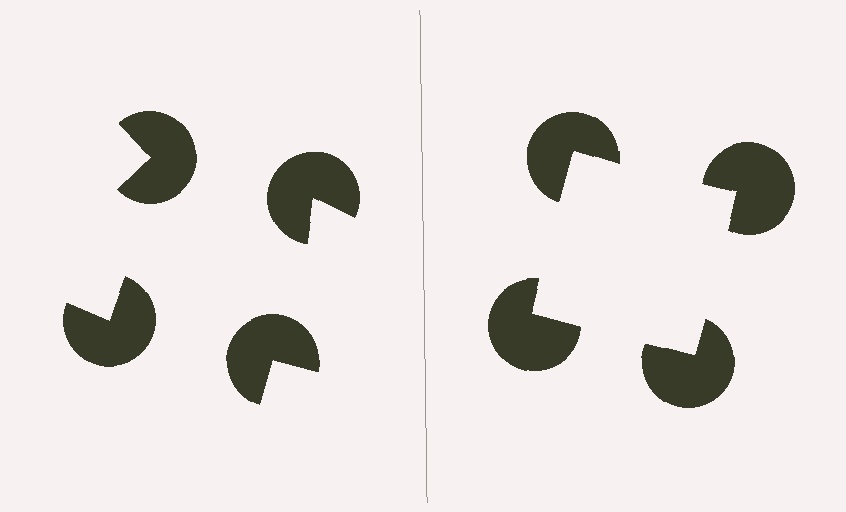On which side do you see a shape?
An illusory square appears on the right side. On the left side the wedge cuts are rotated, so no coherent shape forms.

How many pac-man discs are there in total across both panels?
8 — 4 on each side.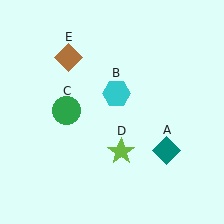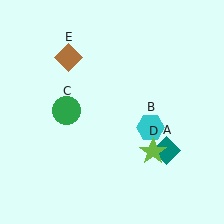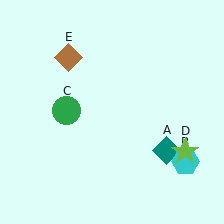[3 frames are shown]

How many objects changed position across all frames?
2 objects changed position: cyan hexagon (object B), lime star (object D).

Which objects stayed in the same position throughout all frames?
Teal diamond (object A) and green circle (object C) and brown diamond (object E) remained stationary.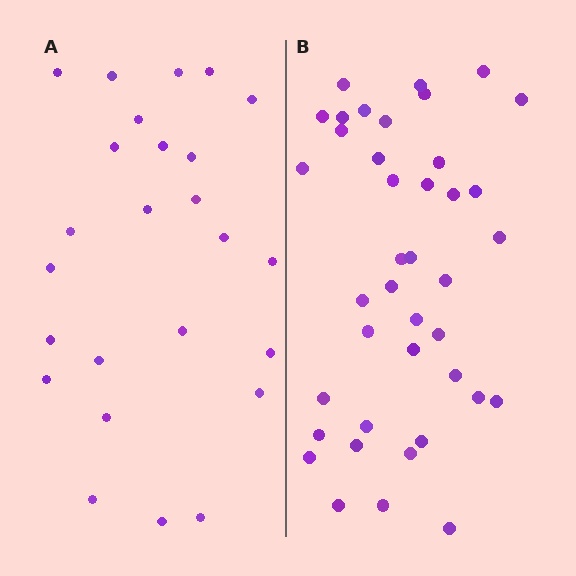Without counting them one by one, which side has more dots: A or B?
Region B (the right region) has more dots.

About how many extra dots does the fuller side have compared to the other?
Region B has approximately 15 more dots than region A.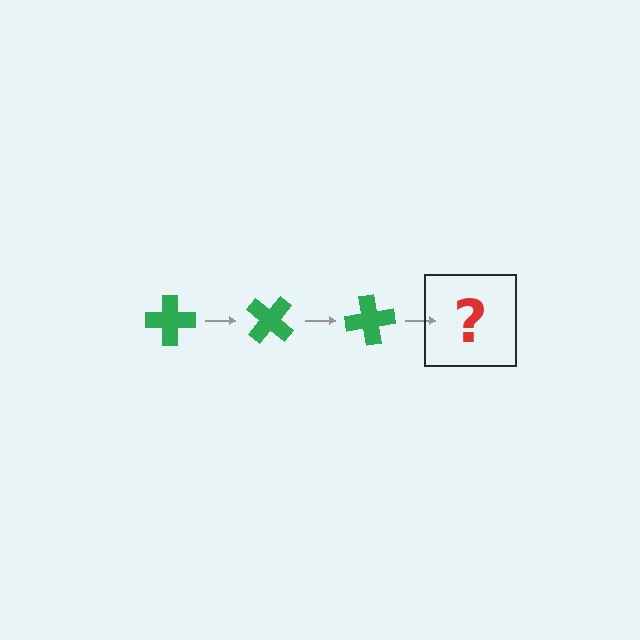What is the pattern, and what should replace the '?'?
The pattern is that the cross rotates 40 degrees each step. The '?' should be a green cross rotated 120 degrees.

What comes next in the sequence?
The next element should be a green cross rotated 120 degrees.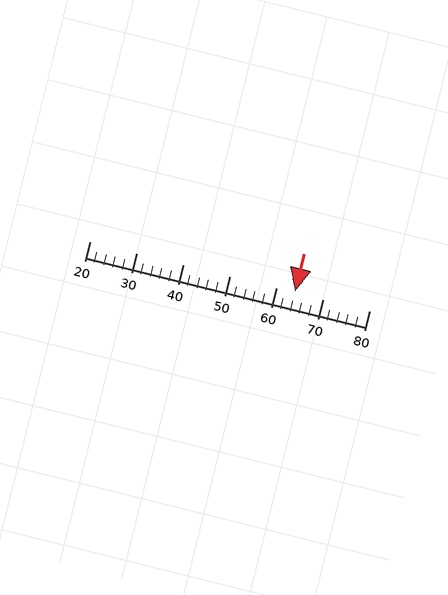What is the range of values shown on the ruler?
The ruler shows values from 20 to 80.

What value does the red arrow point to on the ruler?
The red arrow points to approximately 64.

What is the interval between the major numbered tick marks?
The major tick marks are spaced 10 units apart.